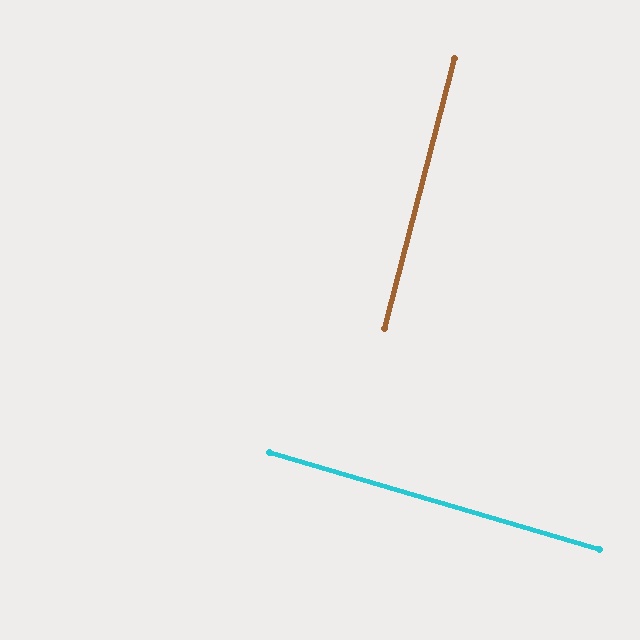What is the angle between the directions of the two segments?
Approximately 88 degrees.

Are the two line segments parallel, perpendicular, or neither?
Perpendicular — they meet at approximately 88°.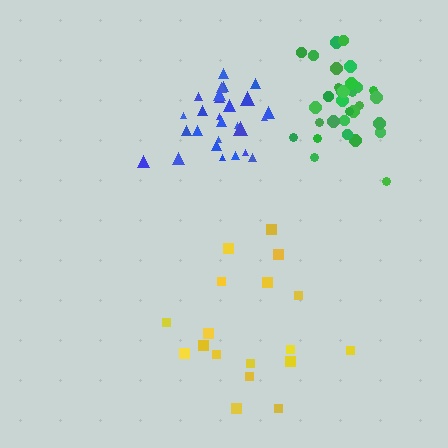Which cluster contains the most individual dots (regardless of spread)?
Green (31).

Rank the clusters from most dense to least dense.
blue, green, yellow.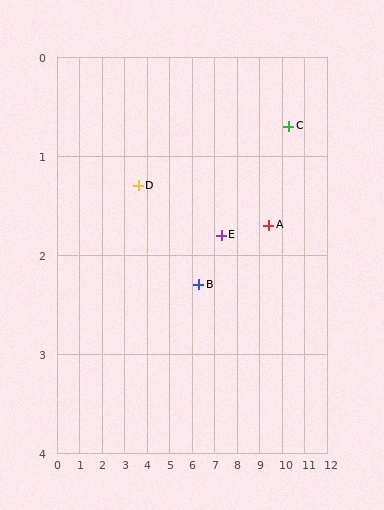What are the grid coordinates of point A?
Point A is at approximately (9.4, 1.7).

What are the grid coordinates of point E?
Point E is at approximately (7.3, 1.8).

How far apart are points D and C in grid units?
Points D and C are about 6.7 grid units apart.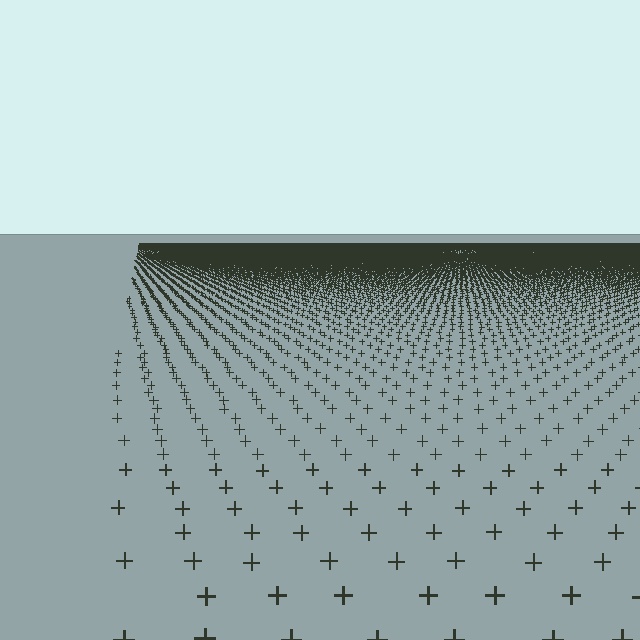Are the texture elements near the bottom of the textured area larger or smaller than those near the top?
Larger. Near the bottom, elements are closer to the viewer and appear at a bigger on-screen size.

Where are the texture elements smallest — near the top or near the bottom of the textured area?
Near the top.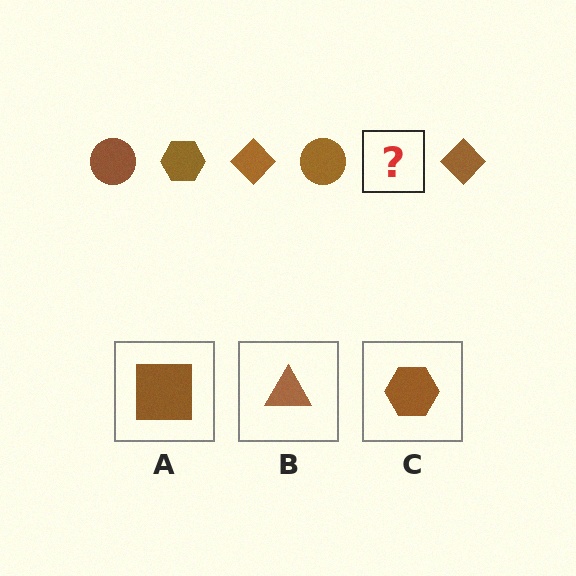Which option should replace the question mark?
Option C.